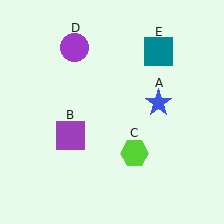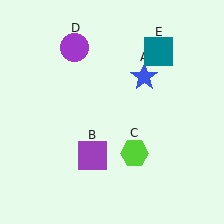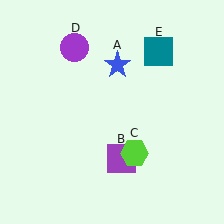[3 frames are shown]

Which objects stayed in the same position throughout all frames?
Lime hexagon (object C) and purple circle (object D) and teal square (object E) remained stationary.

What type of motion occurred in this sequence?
The blue star (object A), purple square (object B) rotated counterclockwise around the center of the scene.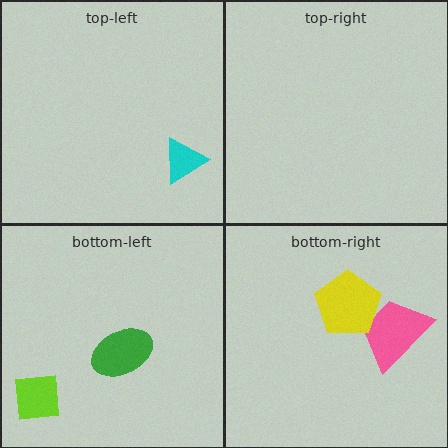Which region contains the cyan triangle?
The top-left region.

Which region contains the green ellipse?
The bottom-left region.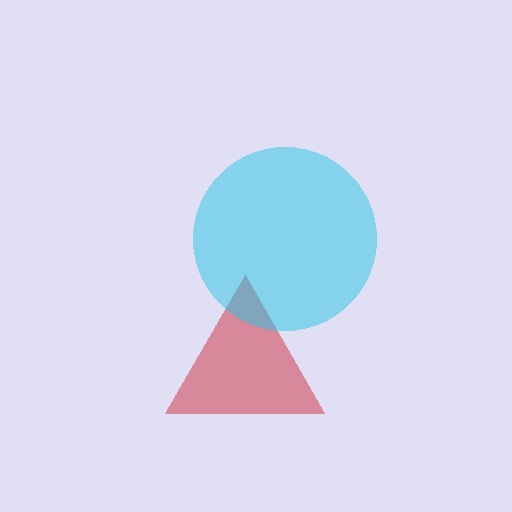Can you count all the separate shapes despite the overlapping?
Yes, there are 2 separate shapes.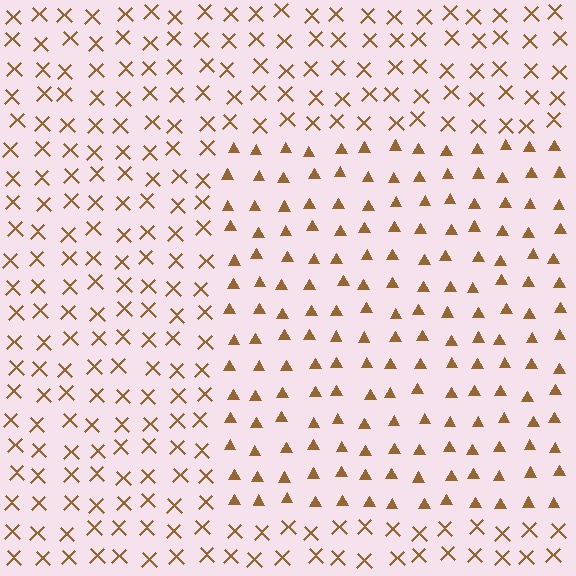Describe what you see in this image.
The image is filled with small brown elements arranged in a uniform grid. A rectangle-shaped region contains triangles, while the surrounding area contains X marks. The boundary is defined purely by the change in element shape.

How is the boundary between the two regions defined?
The boundary is defined by a change in element shape: triangles inside vs. X marks outside. All elements share the same color and spacing.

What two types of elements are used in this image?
The image uses triangles inside the rectangle region and X marks outside it.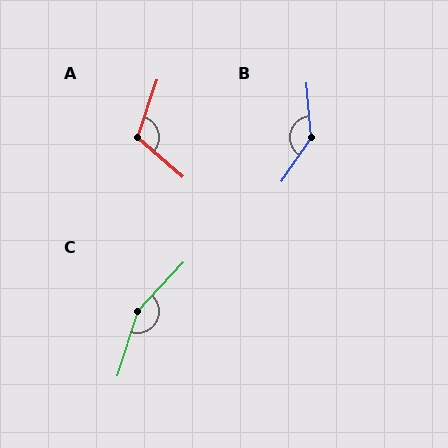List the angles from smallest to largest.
A (113°), B (140°), C (155°).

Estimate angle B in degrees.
Approximately 140 degrees.